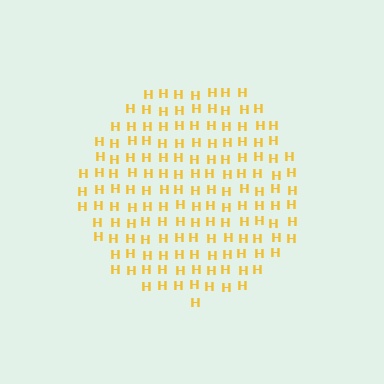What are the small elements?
The small elements are letter H's.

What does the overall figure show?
The overall figure shows a circle.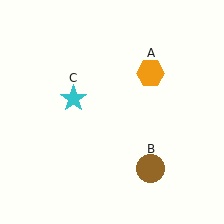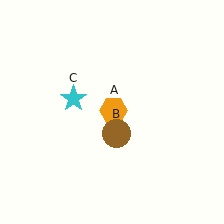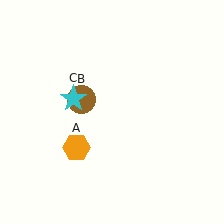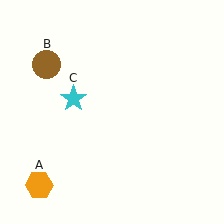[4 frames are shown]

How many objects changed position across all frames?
2 objects changed position: orange hexagon (object A), brown circle (object B).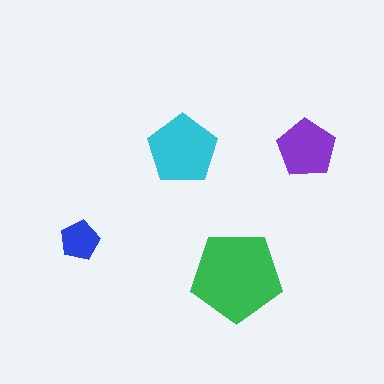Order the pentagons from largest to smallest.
the green one, the cyan one, the purple one, the blue one.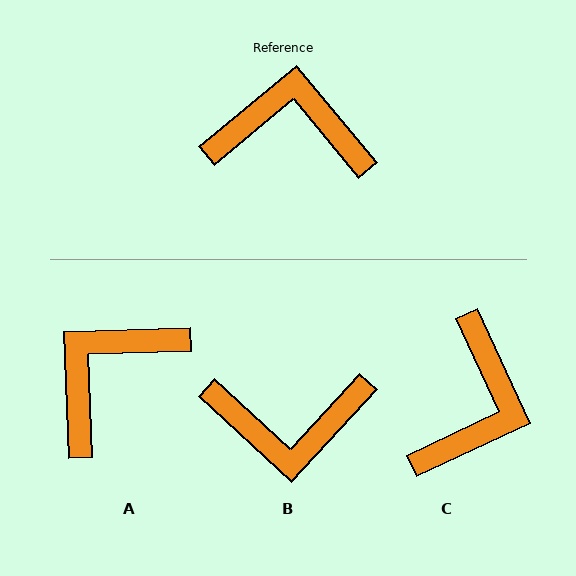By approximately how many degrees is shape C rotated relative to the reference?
Approximately 105 degrees clockwise.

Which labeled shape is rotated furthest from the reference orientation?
B, about 173 degrees away.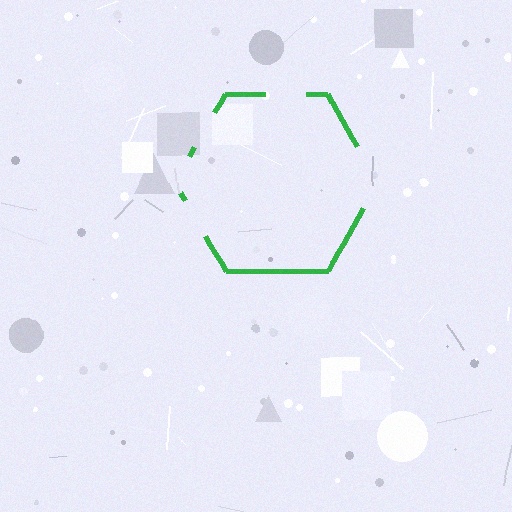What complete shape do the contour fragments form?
The contour fragments form a hexagon.